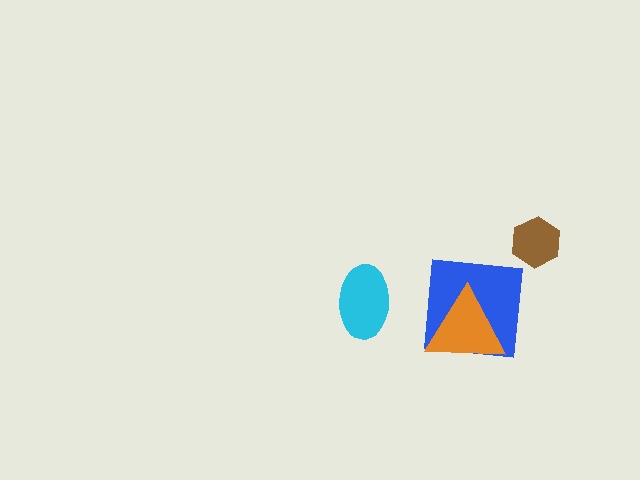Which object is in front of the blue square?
The orange triangle is in front of the blue square.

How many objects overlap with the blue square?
1 object overlaps with the blue square.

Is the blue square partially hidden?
Yes, it is partially covered by another shape.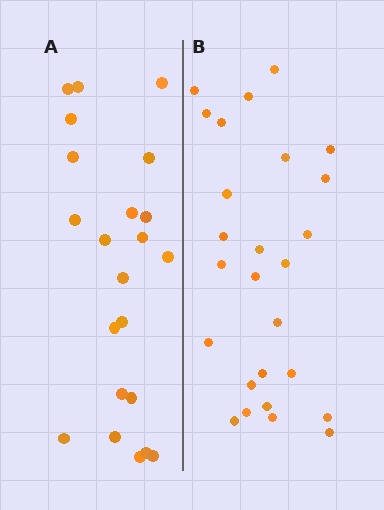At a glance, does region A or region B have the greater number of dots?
Region B (the right region) has more dots.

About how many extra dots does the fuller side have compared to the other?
Region B has about 4 more dots than region A.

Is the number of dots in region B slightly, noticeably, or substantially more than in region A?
Region B has only slightly more — the two regions are fairly close. The ratio is roughly 1.2 to 1.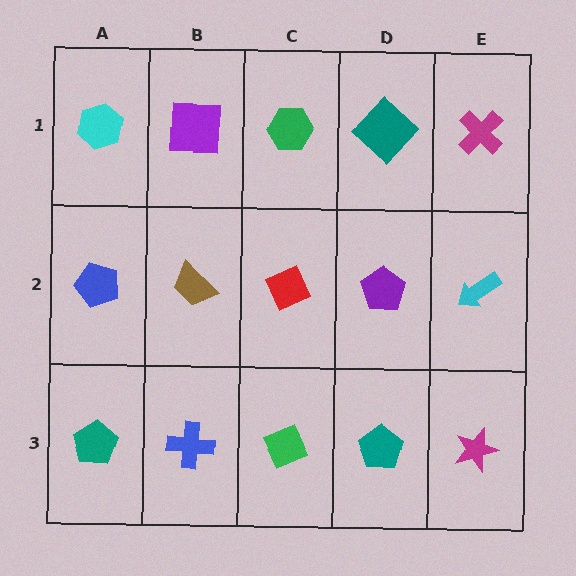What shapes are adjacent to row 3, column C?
A red diamond (row 2, column C), a blue cross (row 3, column B), a teal pentagon (row 3, column D).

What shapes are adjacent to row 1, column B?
A brown trapezoid (row 2, column B), a cyan hexagon (row 1, column A), a green hexagon (row 1, column C).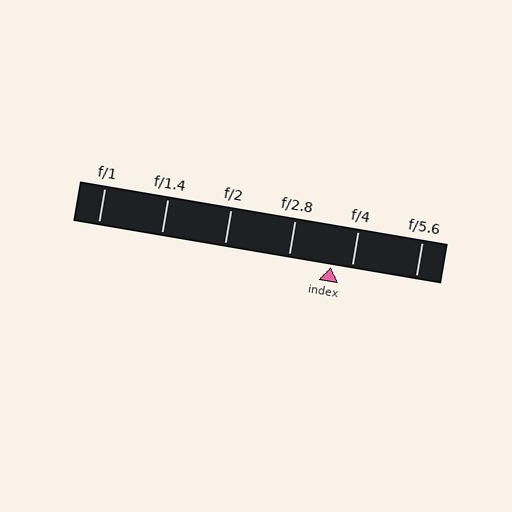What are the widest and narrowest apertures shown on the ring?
The widest aperture shown is f/1 and the narrowest is f/5.6.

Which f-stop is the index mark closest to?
The index mark is closest to f/4.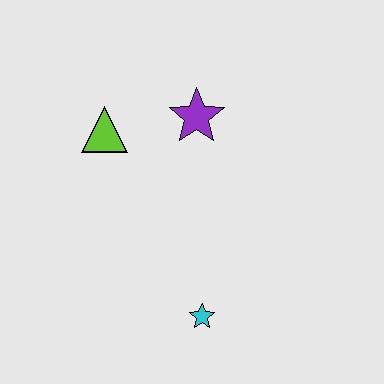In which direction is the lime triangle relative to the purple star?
The lime triangle is to the left of the purple star.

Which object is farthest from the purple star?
The cyan star is farthest from the purple star.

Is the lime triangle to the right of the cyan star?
No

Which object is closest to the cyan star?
The purple star is closest to the cyan star.